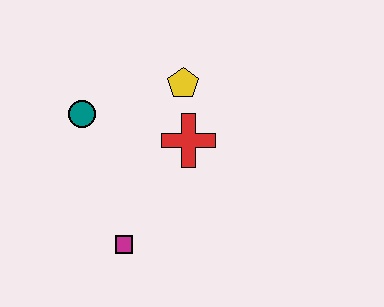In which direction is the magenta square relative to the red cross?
The magenta square is below the red cross.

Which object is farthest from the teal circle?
The magenta square is farthest from the teal circle.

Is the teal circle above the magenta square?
Yes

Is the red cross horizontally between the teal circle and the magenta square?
No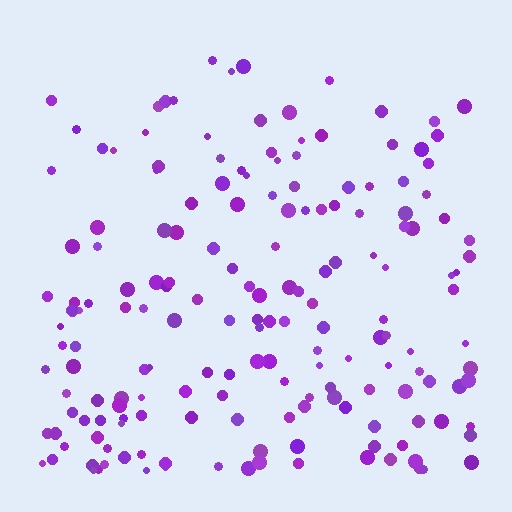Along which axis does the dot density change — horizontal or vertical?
Vertical.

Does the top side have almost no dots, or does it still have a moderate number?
Still a moderate number, just noticeably fewer than the bottom.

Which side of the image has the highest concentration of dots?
The bottom.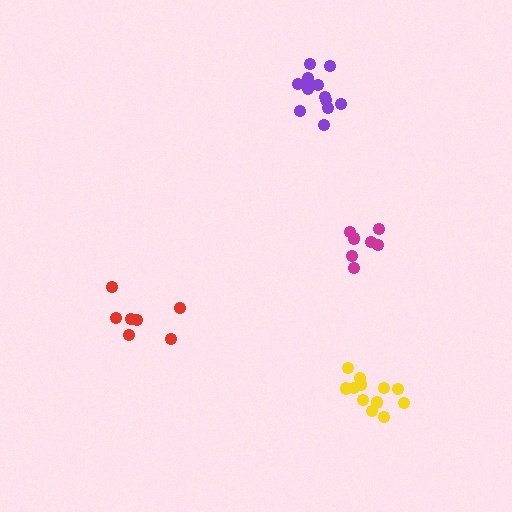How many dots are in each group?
Group 1: 13 dots, Group 2: 7 dots, Group 3: 13 dots, Group 4: 7 dots (40 total).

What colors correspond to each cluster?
The clusters are colored: purple, red, yellow, magenta.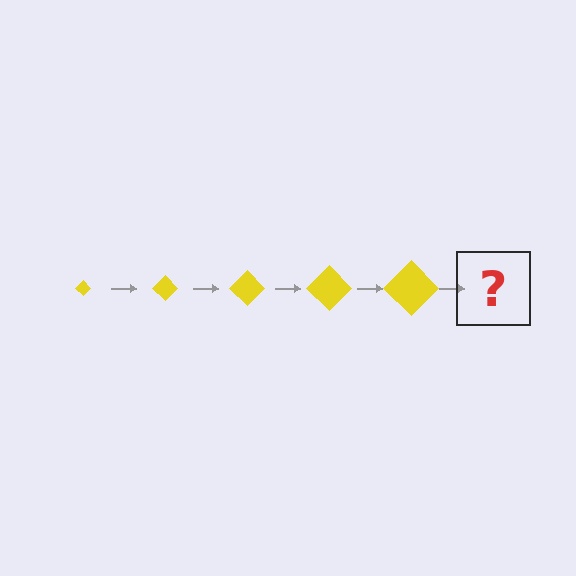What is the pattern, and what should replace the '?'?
The pattern is that the diamond gets progressively larger each step. The '?' should be a yellow diamond, larger than the previous one.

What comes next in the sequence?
The next element should be a yellow diamond, larger than the previous one.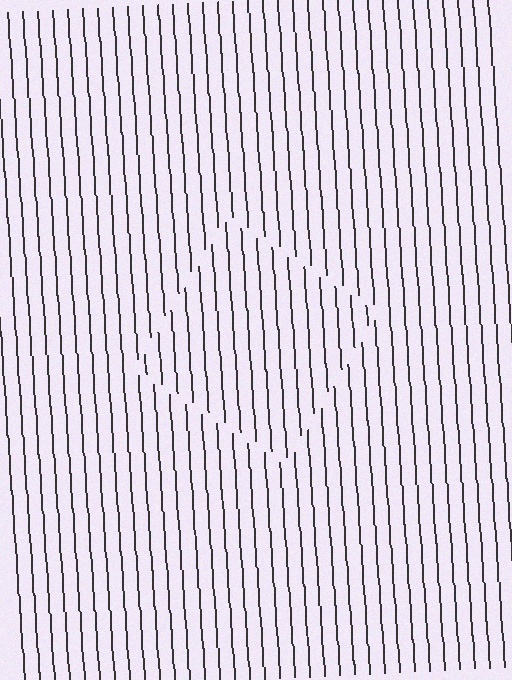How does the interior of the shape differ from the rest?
The interior of the shape contains the same grating, shifted by half a period — the contour is defined by the phase discontinuity where line-ends from the inner and outer gratings abut.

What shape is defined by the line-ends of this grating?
An illusory square. The interior of the shape contains the same grating, shifted by half a period — the contour is defined by the phase discontinuity where line-ends from the inner and outer gratings abut.